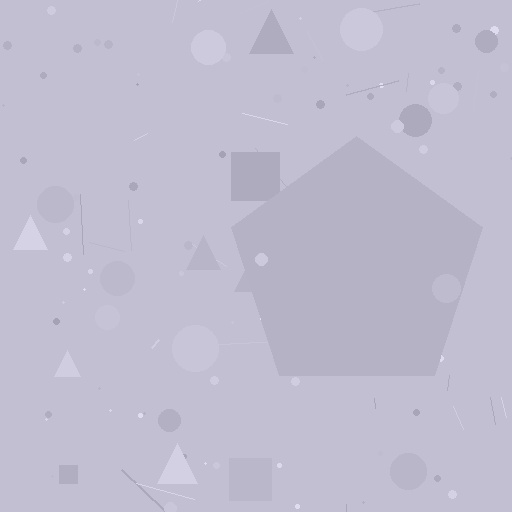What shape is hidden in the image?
A pentagon is hidden in the image.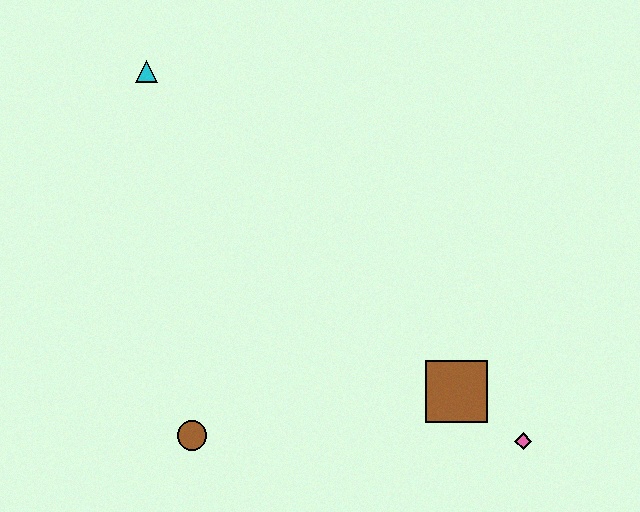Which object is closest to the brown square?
The pink diamond is closest to the brown square.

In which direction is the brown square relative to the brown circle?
The brown square is to the right of the brown circle.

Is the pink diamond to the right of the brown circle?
Yes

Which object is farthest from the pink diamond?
The cyan triangle is farthest from the pink diamond.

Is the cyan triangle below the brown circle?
No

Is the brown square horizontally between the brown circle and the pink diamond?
Yes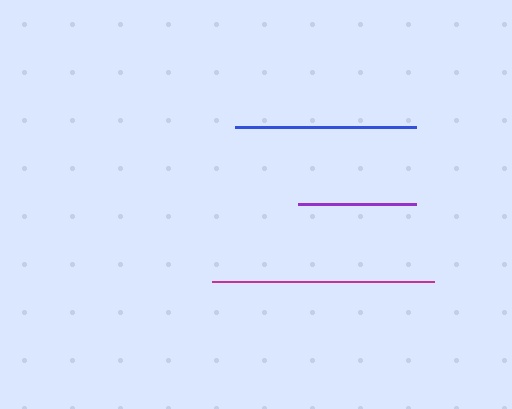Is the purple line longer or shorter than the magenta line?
The magenta line is longer than the purple line.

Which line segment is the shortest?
The purple line is the shortest at approximately 118 pixels.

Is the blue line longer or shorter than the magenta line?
The magenta line is longer than the blue line.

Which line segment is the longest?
The magenta line is the longest at approximately 222 pixels.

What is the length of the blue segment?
The blue segment is approximately 181 pixels long.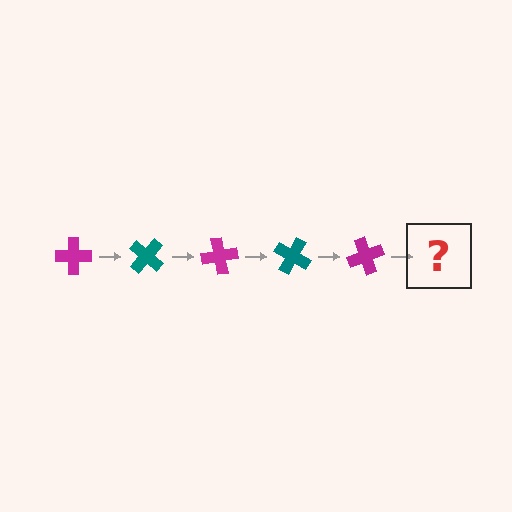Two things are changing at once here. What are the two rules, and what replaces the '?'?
The two rules are that it rotates 40 degrees each step and the color cycles through magenta and teal. The '?' should be a teal cross, rotated 200 degrees from the start.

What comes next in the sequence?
The next element should be a teal cross, rotated 200 degrees from the start.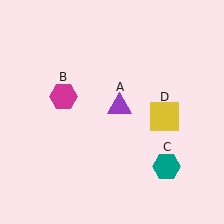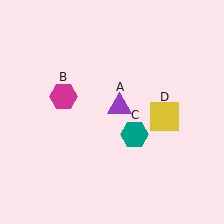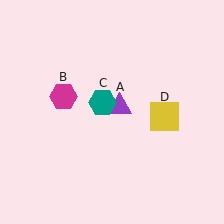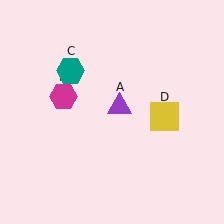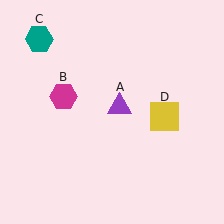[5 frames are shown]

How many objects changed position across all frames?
1 object changed position: teal hexagon (object C).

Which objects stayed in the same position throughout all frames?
Purple triangle (object A) and magenta hexagon (object B) and yellow square (object D) remained stationary.